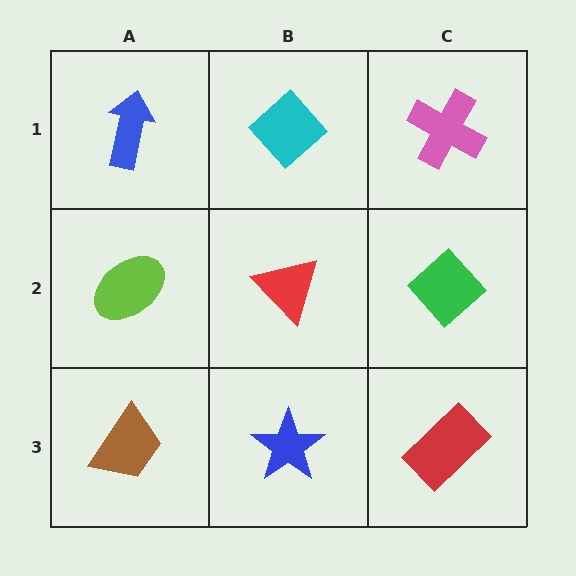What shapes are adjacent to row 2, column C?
A pink cross (row 1, column C), a red rectangle (row 3, column C), a red triangle (row 2, column B).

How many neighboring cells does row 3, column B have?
3.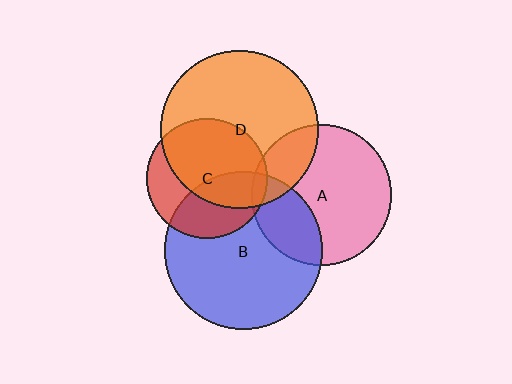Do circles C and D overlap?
Yes.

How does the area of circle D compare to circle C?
Approximately 1.7 times.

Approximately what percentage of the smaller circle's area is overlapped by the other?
Approximately 60%.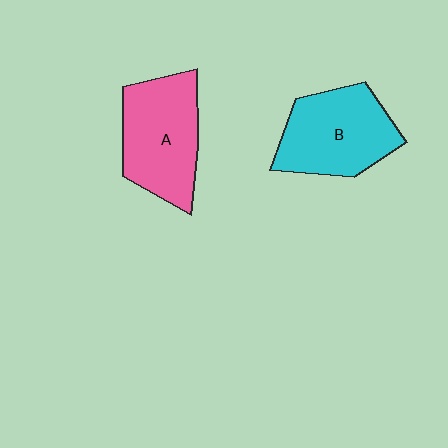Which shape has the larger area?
Shape A (pink).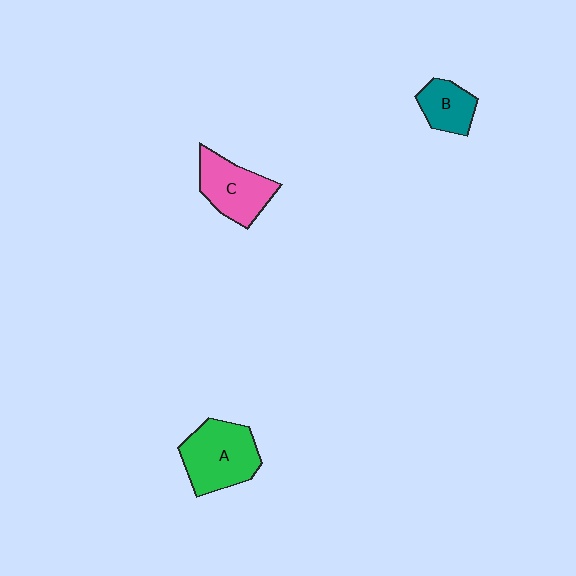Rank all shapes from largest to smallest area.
From largest to smallest: A (green), C (pink), B (teal).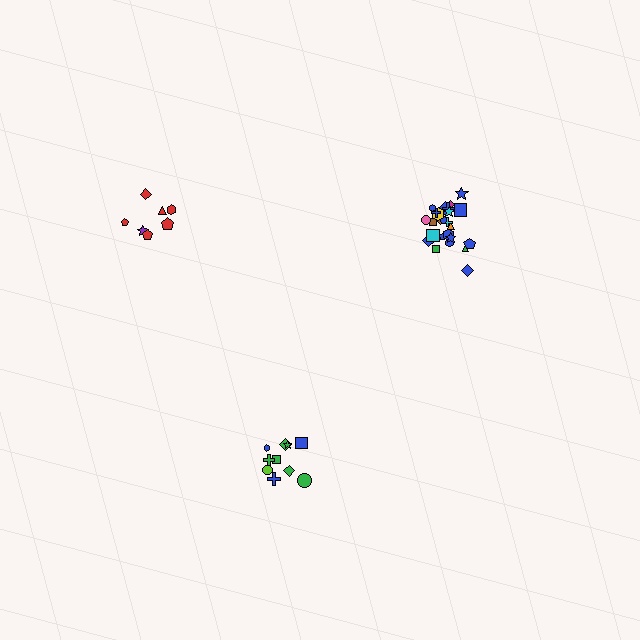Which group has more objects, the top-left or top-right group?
The top-right group.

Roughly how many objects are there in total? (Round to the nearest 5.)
Roughly 40 objects in total.